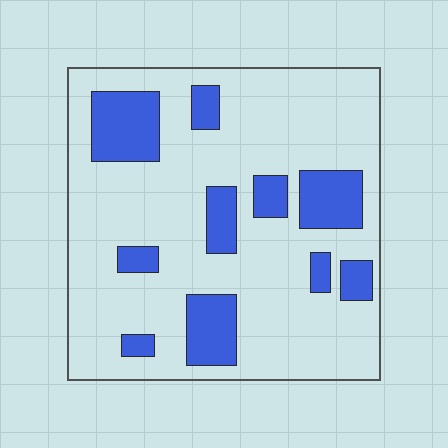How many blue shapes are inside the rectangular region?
10.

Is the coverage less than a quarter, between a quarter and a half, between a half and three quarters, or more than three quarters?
Less than a quarter.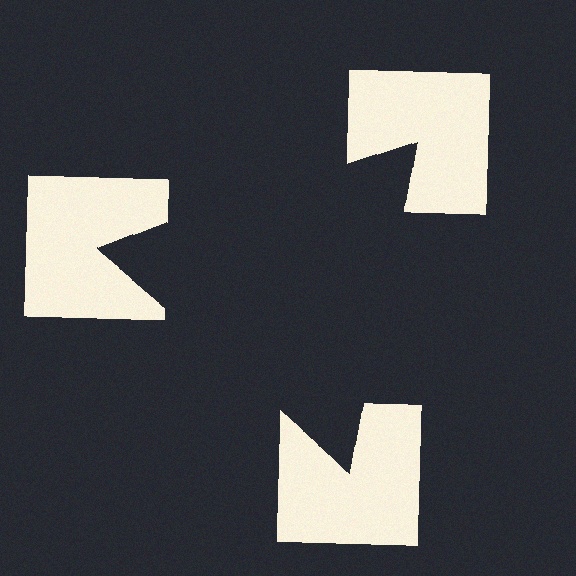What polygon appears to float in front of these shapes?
An illusory triangle — its edges are inferred from the aligned wedge cuts in the notched squares, not physically drawn.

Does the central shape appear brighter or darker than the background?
It typically appears slightly darker than the background, even though no actual brightness change is drawn.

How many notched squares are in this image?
There are 3 — one at each vertex of the illusory triangle.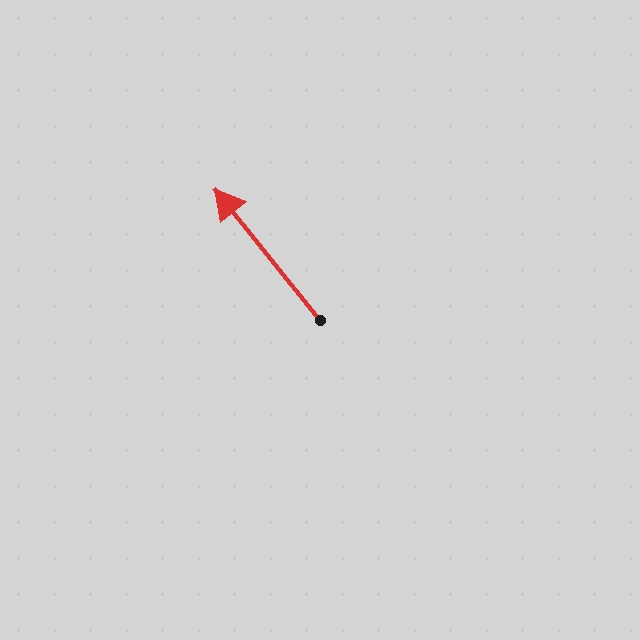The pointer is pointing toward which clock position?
Roughly 11 o'clock.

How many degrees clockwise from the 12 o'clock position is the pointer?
Approximately 321 degrees.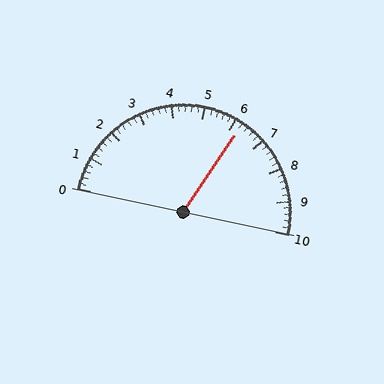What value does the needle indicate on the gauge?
The needle indicates approximately 6.2.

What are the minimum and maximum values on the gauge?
The gauge ranges from 0 to 10.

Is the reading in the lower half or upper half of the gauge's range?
The reading is in the upper half of the range (0 to 10).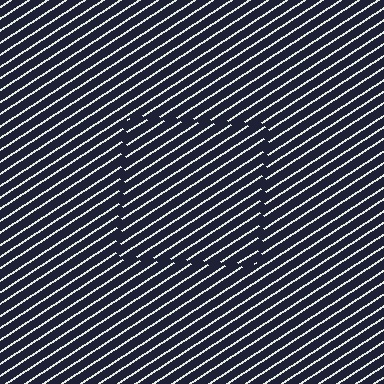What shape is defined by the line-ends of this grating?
An illusory square. The interior of the shape contains the same grating, shifted by half a period — the contour is defined by the phase discontinuity where line-ends from the inner and outer gratings abut.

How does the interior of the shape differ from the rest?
The interior of the shape contains the same grating, shifted by half a period — the contour is defined by the phase discontinuity where line-ends from the inner and outer gratings abut.